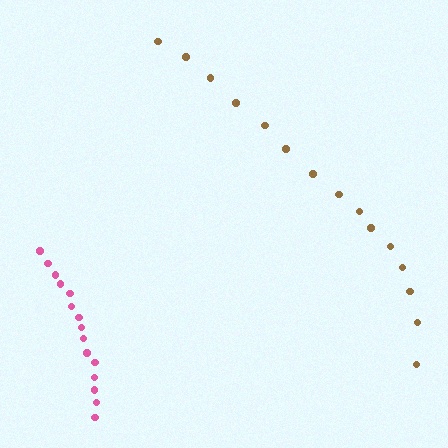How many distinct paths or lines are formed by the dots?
There are 2 distinct paths.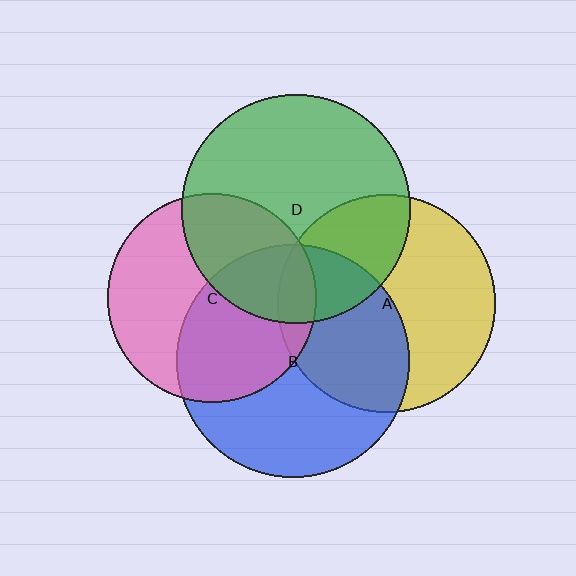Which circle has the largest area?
Circle B (blue).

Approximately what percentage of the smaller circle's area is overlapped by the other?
Approximately 25%.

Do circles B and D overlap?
Yes.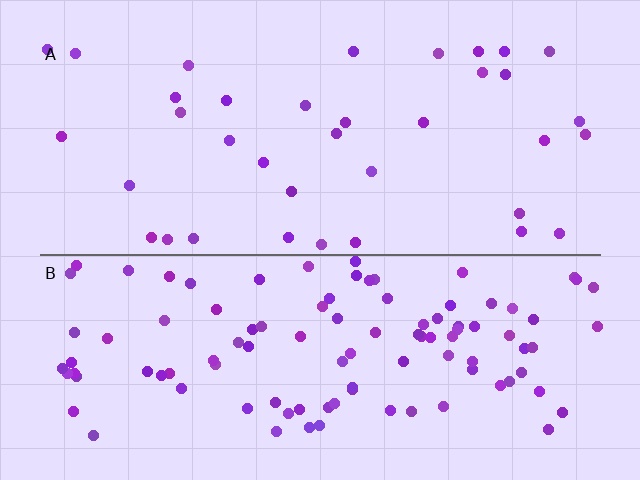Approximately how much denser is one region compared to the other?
Approximately 2.8× — region B over region A.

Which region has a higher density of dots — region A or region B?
B (the bottom).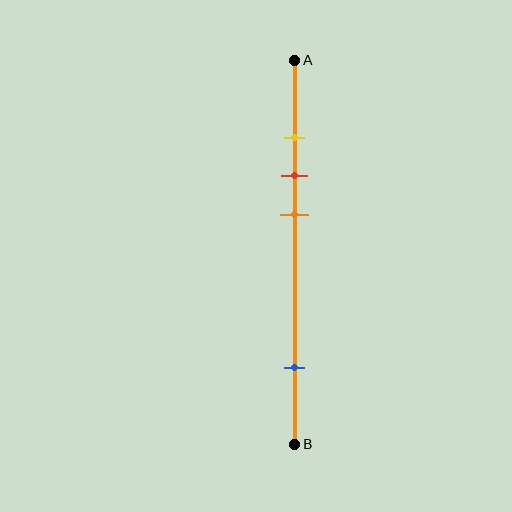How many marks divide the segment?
There are 4 marks dividing the segment.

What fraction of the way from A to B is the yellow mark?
The yellow mark is approximately 20% (0.2) of the way from A to B.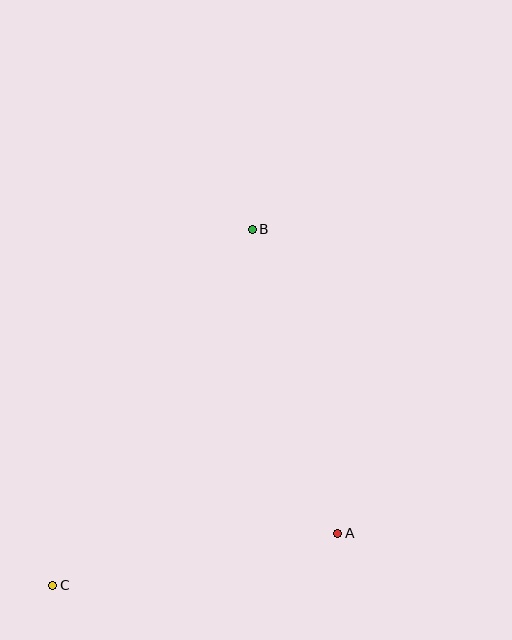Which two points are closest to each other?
Points A and C are closest to each other.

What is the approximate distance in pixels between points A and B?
The distance between A and B is approximately 316 pixels.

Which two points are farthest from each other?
Points B and C are farthest from each other.